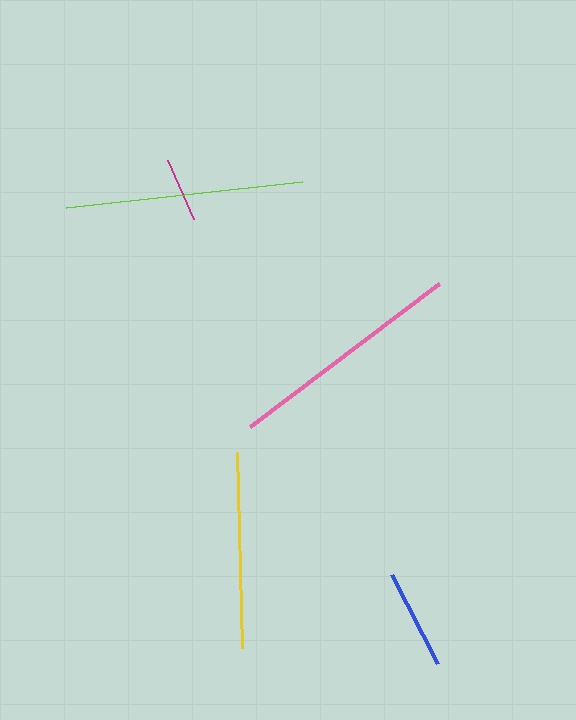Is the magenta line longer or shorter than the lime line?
The lime line is longer than the magenta line.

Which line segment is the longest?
The lime line is the longest at approximately 238 pixels.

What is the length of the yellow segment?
The yellow segment is approximately 196 pixels long.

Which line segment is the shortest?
The magenta line is the shortest at approximately 65 pixels.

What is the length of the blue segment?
The blue segment is approximately 100 pixels long.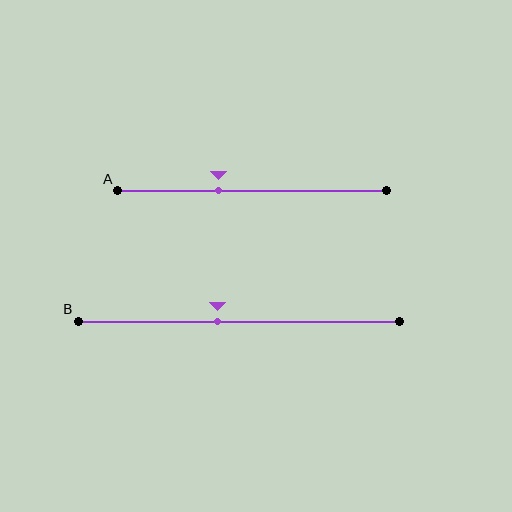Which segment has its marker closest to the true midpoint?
Segment B has its marker closest to the true midpoint.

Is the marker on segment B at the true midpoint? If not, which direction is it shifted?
No, the marker on segment B is shifted to the left by about 7% of the segment length.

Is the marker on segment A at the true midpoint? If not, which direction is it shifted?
No, the marker on segment A is shifted to the left by about 13% of the segment length.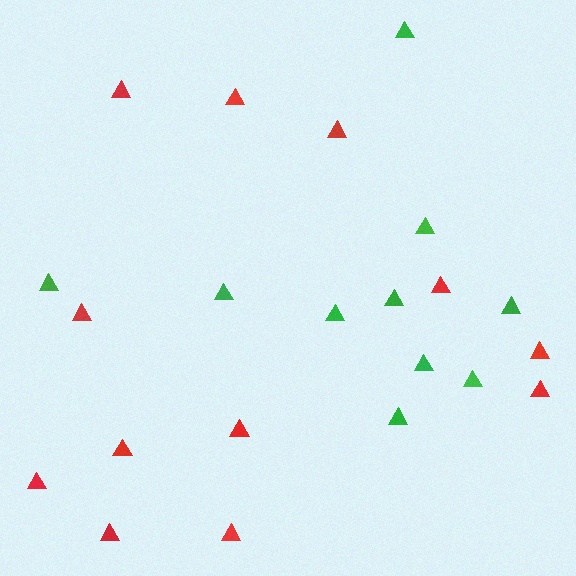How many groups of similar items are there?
There are 2 groups: one group of red triangles (12) and one group of green triangles (10).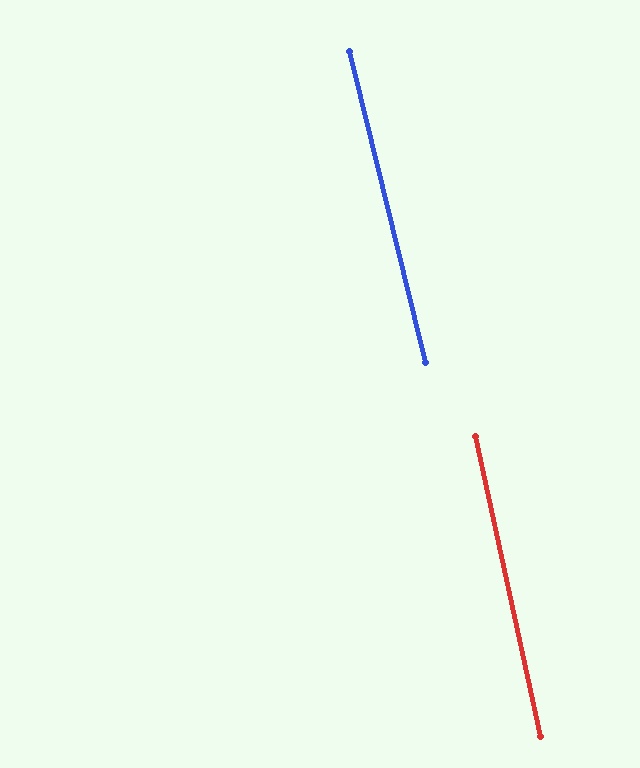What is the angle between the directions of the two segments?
Approximately 2 degrees.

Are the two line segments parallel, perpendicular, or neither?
Parallel — their directions differ by only 1.6°.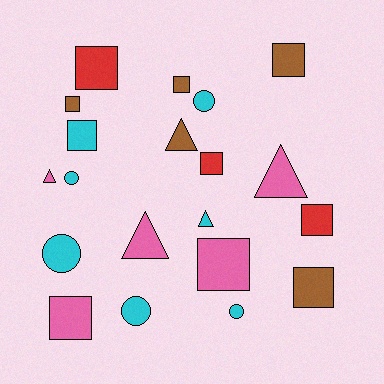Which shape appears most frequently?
Square, with 10 objects.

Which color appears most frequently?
Cyan, with 7 objects.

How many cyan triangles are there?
There is 1 cyan triangle.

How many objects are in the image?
There are 20 objects.